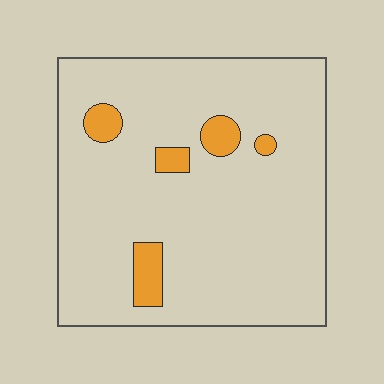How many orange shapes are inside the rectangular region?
5.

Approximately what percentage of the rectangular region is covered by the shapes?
Approximately 10%.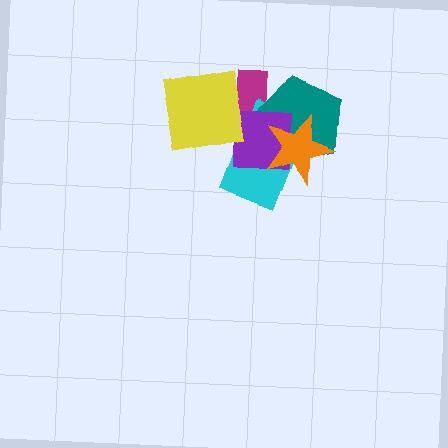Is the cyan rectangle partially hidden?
Yes, it is partially covered by another shape.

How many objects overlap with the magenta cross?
5 objects overlap with the magenta cross.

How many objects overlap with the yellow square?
3 objects overlap with the yellow square.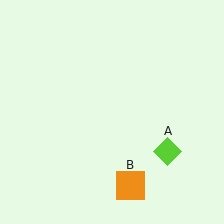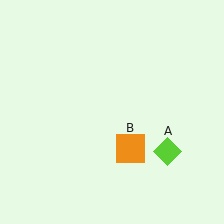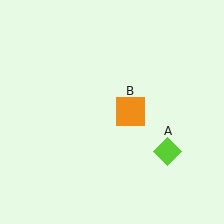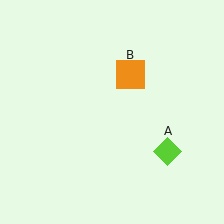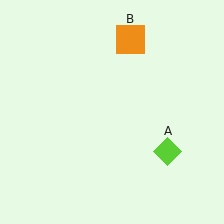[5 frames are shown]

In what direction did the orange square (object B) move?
The orange square (object B) moved up.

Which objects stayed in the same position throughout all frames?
Lime diamond (object A) remained stationary.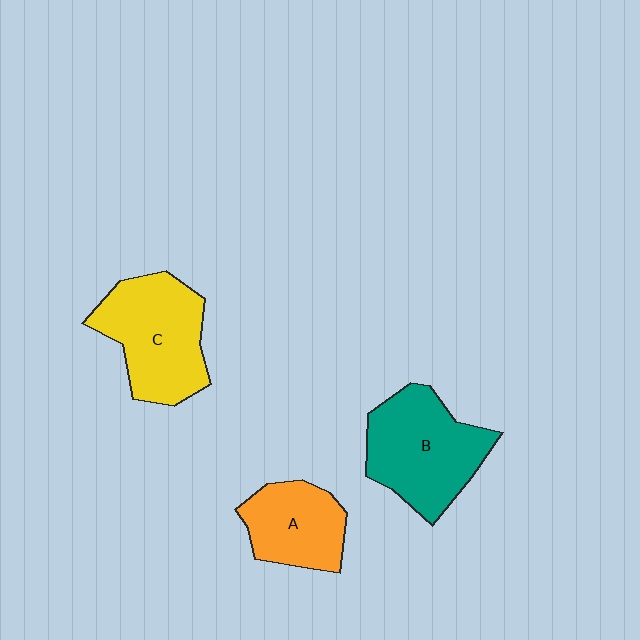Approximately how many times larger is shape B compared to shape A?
Approximately 1.5 times.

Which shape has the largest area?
Shape B (teal).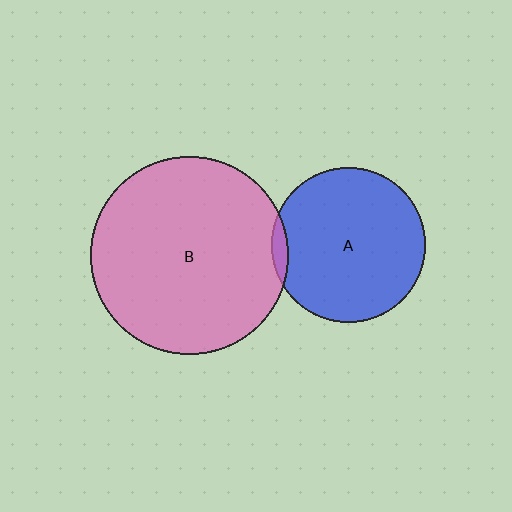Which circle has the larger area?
Circle B (pink).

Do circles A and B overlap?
Yes.